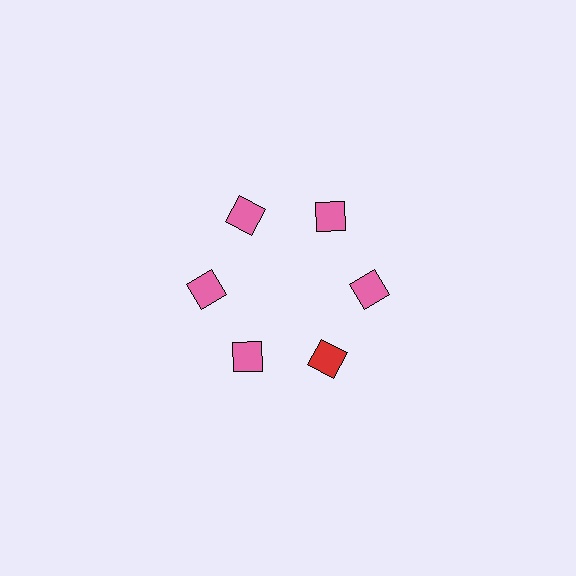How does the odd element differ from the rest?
It has a different color: red instead of pink.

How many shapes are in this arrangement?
There are 6 shapes arranged in a ring pattern.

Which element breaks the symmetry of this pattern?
The red diamond at roughly the 5 o'clock position breaks the symmetry. All other shapes are pink diamonds.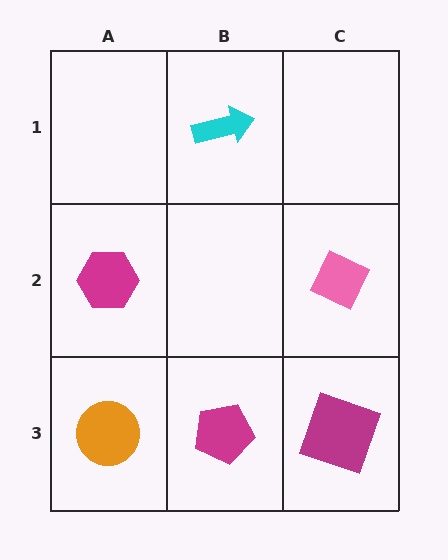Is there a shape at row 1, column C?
No, that cell is empty.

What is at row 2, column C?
A pink diamond.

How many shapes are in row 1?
1 shape.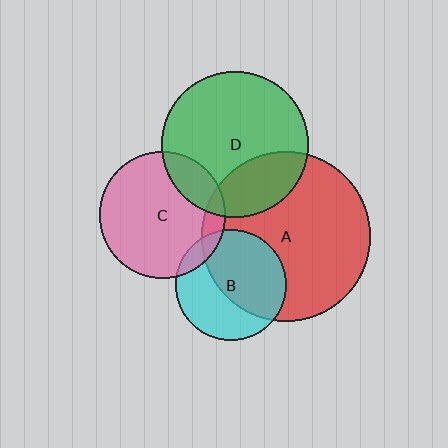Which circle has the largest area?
Circle A (red).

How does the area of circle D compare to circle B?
Approximately 1.7 times.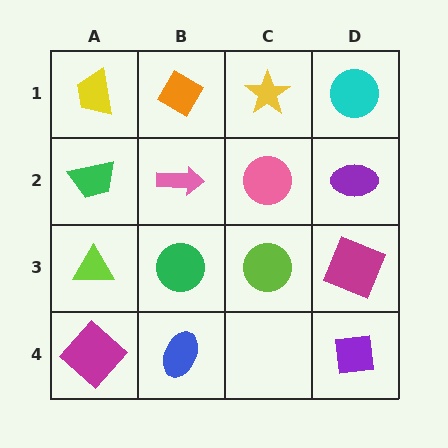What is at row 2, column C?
A pink circle.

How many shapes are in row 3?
4 shapes.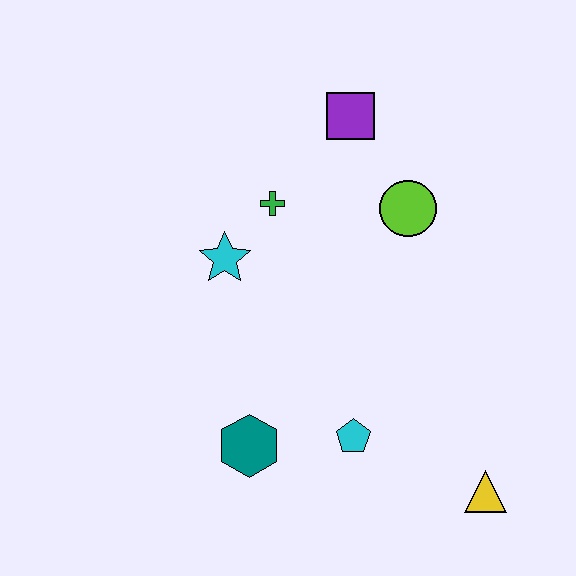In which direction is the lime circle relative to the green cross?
The lime circle is to the right of the green cross.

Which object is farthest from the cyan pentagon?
The purple square is farthest from the cyan pentagon.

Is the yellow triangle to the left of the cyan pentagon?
No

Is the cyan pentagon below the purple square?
Yes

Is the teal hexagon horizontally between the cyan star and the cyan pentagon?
Yes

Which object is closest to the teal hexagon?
The cyan pentagon is closest to the teal hexagon.